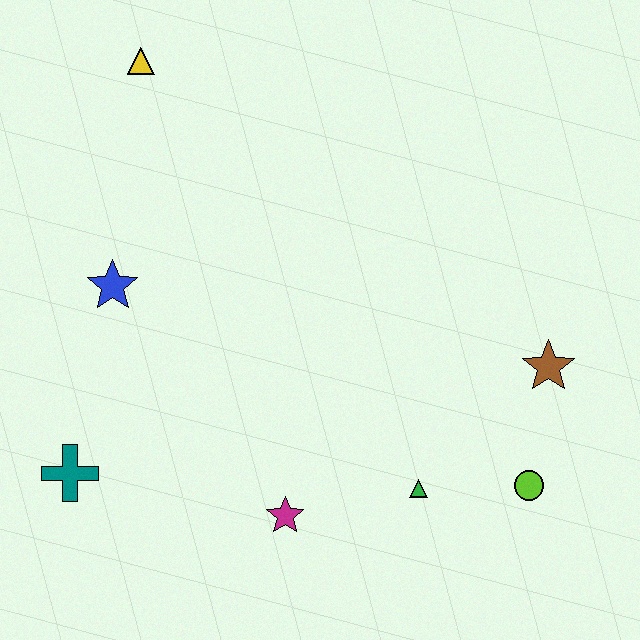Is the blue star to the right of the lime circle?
No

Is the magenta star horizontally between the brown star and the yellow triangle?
Yes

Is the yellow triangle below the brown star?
No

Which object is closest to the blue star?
The teal cross is closest to the blue star.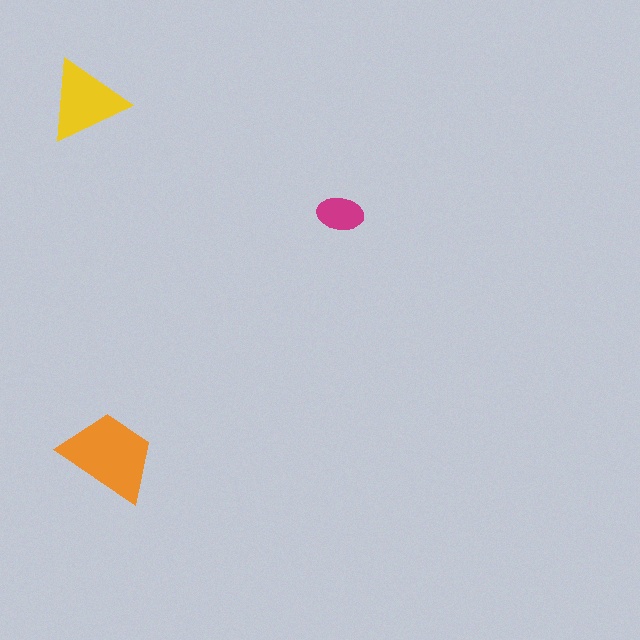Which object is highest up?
The yellow triangle is topmost.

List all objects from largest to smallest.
The orange trapezoid, the yellow triangle, the magenta ellipse.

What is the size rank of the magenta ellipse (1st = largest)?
3rd.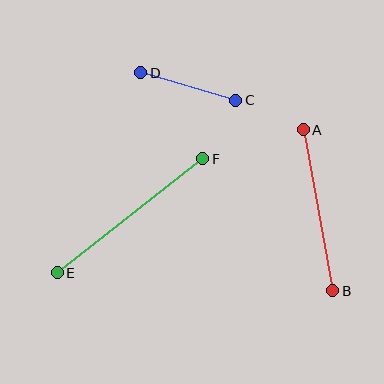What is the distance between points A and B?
The distance is approximately 164 pixels.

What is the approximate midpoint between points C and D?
The midpoint is at approximately (188, 87) pixels.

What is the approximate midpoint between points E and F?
The midpoint is at approximately (130, 216) pixels.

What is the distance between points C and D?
The distance is approximately 99 pixels.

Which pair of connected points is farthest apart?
Points E and F are farthest apart.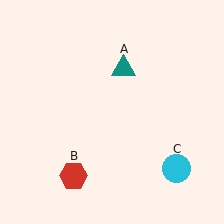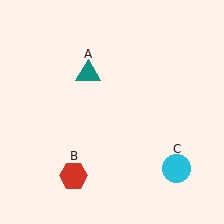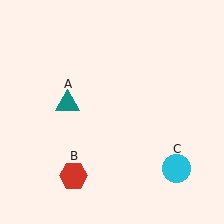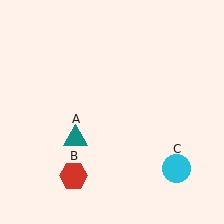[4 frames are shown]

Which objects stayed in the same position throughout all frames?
Red hexagon (object B) and cyan circle (object C) remained stationary.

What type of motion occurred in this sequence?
The teal triangle (object A) rotated counterclockwise around the center of the scene.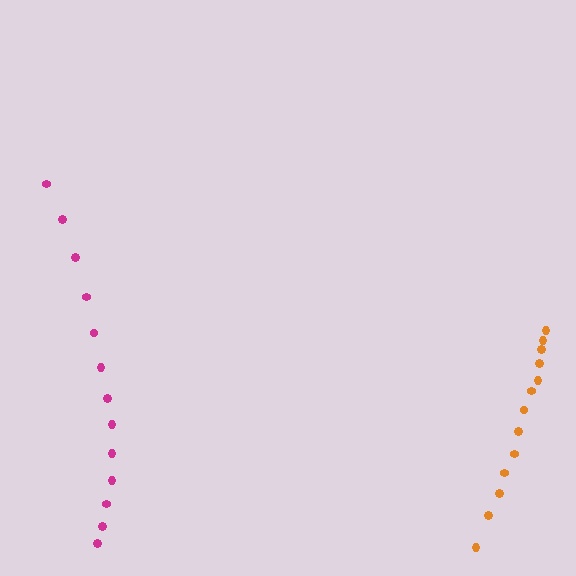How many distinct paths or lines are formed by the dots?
There are 2 distinct paths.